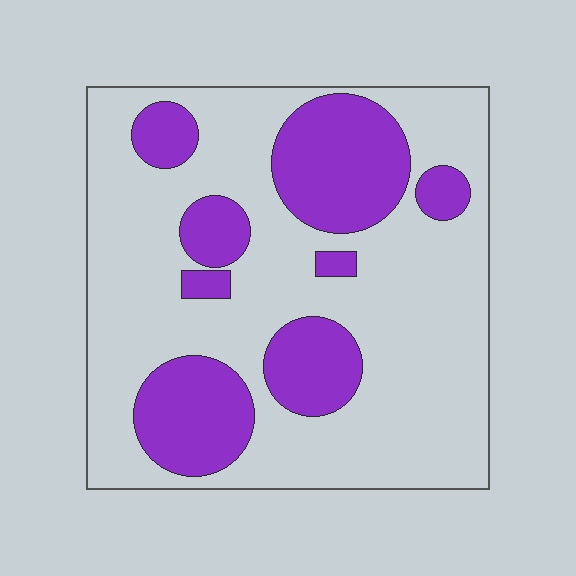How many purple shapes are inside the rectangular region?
8.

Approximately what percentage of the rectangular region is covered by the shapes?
Approximately 30%.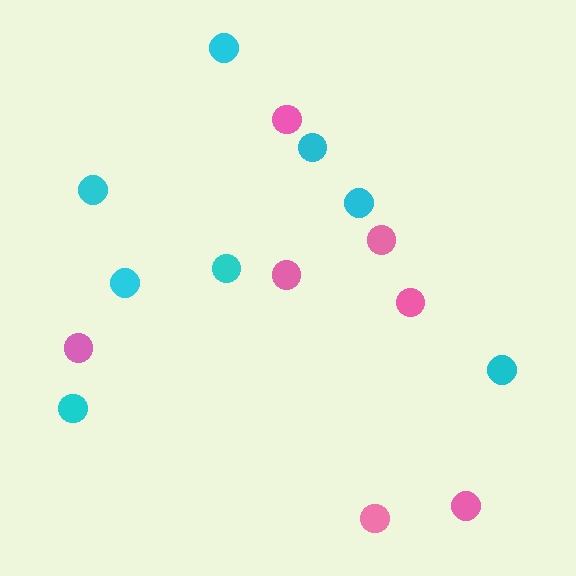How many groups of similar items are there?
There are 2 groups: one group of cyan circles (8) and one group of pink circles (7).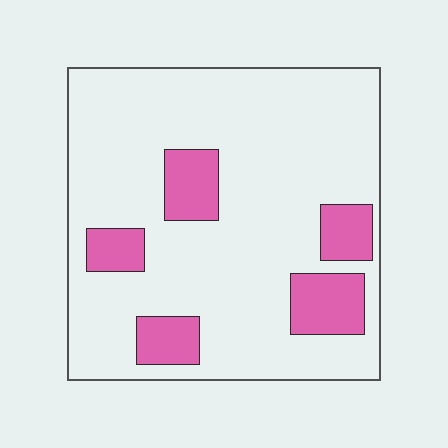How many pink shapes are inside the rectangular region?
5.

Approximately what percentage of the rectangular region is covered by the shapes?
Approximately 20%.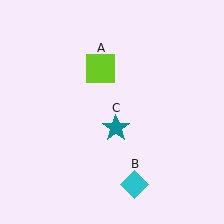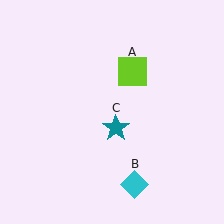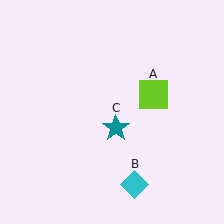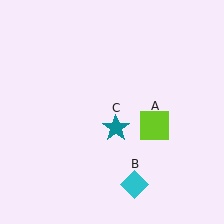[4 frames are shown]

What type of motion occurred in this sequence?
The lime square (object A) rotated clockwise around the center of the scene.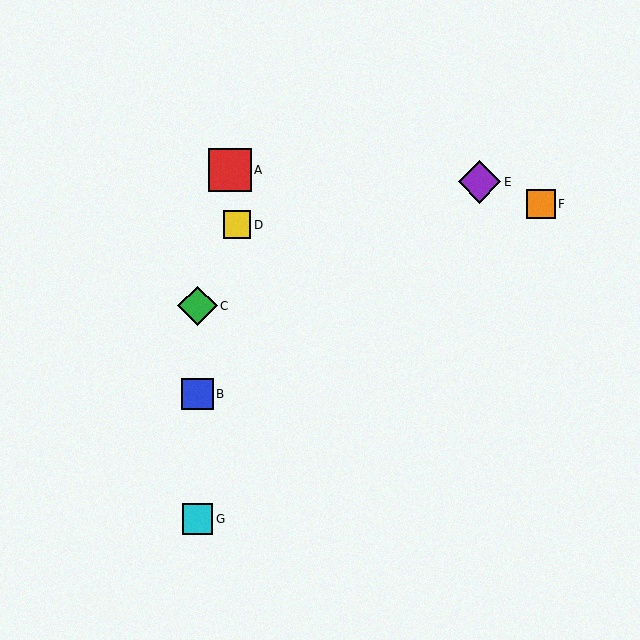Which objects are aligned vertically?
Objects B, C, G are aligned vertically.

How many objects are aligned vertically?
3 objects (B, C, G) are aligned vertically.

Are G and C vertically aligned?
Yes, both are at x≈197.